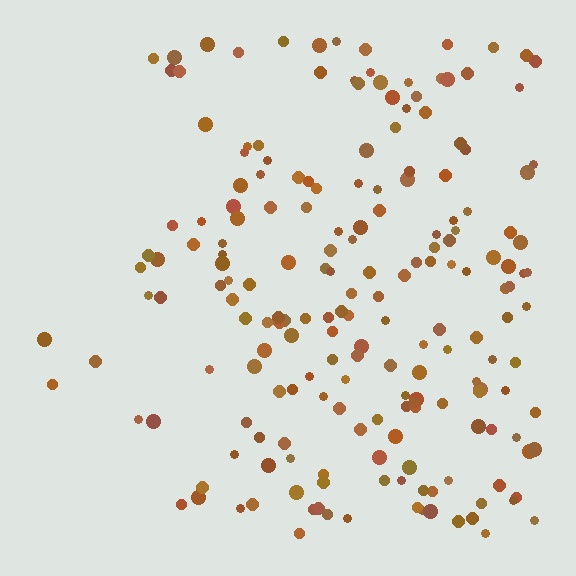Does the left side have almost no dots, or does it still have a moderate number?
Still a moderate number, just noticeably fewer than the right.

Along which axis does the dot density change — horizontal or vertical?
Horizontal.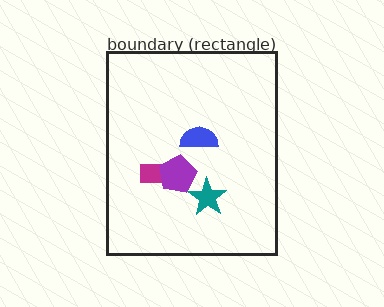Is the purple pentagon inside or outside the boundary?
Inside.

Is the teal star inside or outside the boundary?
Inside.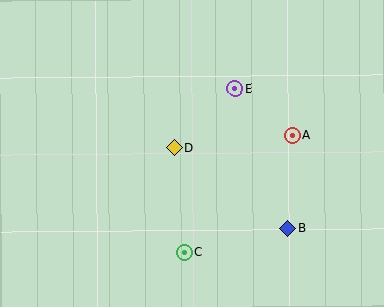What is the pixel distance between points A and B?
The distance between A and B is 93 pixels.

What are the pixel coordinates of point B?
Point B is at (288, 229).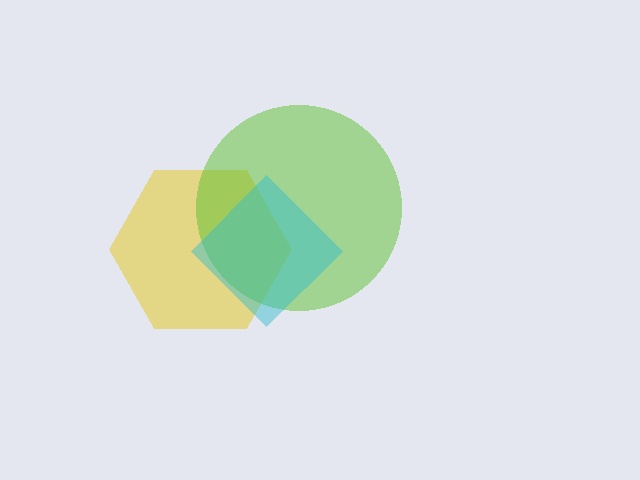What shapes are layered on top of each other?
The layered shapes are: a yellow hexagon, a lime circle, a cyan diamond.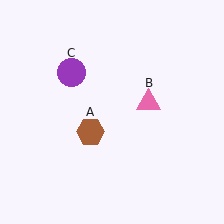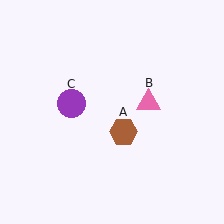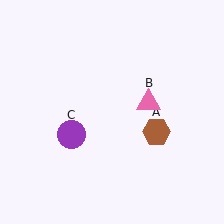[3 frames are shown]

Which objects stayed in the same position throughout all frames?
Pink triangle (object B) remained stationary.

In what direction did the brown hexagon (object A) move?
The brown hexagon (object A) moved right.